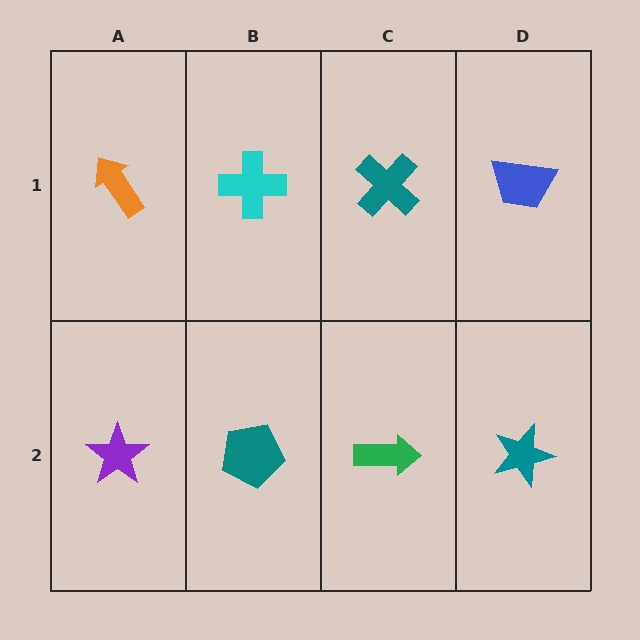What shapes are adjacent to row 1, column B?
A teal pentagon (row 2, column B), an orange arrow (row 1, column A), a teal cross (row 1, column C).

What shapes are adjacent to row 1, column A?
A purple star (row 2, column A), a cyan cross (row 1, column B).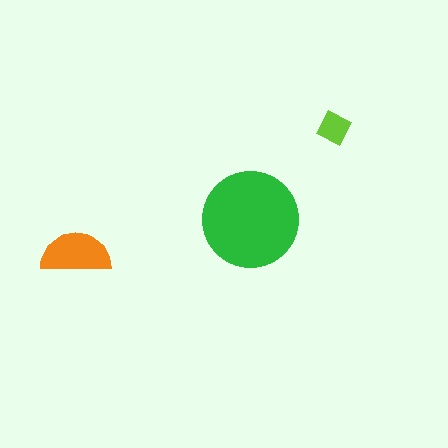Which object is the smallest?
The lime diamond.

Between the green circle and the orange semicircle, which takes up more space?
The green circle.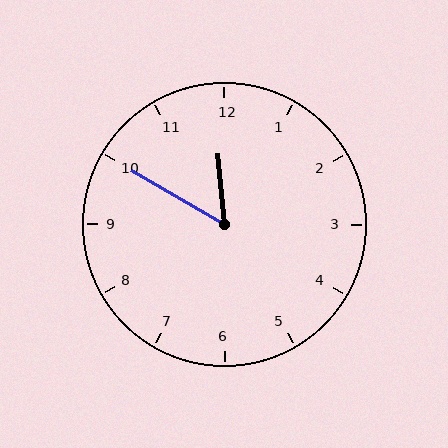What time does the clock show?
11:50.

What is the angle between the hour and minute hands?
Approximately 55 degrees.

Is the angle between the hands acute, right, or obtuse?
It is acute.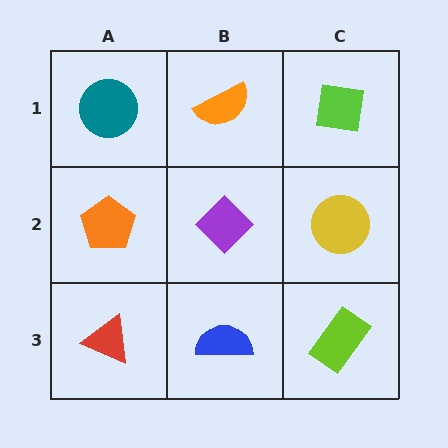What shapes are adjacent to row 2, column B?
An orange semicircle (row 1, column B), a blue semicircle (row 3, column B), an orange pentagon (row 2, column A), a yellow circle (row 2, column C).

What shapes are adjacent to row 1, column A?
An orange pentagon (row 2, column A), an orange semicircle (row 1, column B).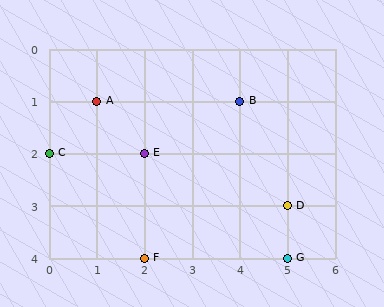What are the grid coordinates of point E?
Point E is at grid coordinates (2, 2).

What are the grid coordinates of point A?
Point A is at grid coordinates (1, 1).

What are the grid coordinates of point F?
Point F is at grid coordinates (2, 4).